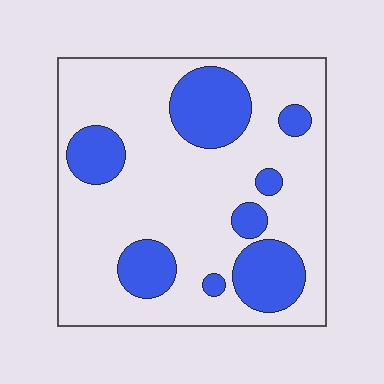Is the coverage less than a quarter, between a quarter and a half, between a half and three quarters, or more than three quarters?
Between a quarter and a half.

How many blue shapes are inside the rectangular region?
8.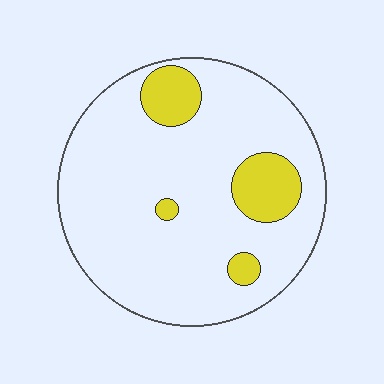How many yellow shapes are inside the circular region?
4.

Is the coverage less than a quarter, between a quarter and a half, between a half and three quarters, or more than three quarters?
Less than a quarter.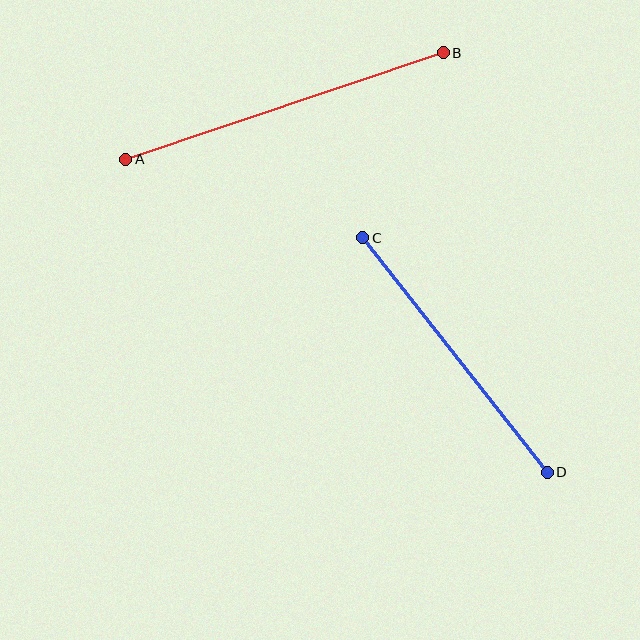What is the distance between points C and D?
The distance is approximately 298 pixels.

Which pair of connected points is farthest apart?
Points A and B are farthest apart.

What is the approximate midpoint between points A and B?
The midpoint is at approximately (285, 106) pixels.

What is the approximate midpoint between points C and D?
The midpoint is at approximately (455, 355) pixels.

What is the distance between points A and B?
The distance is approximately 335 pixels.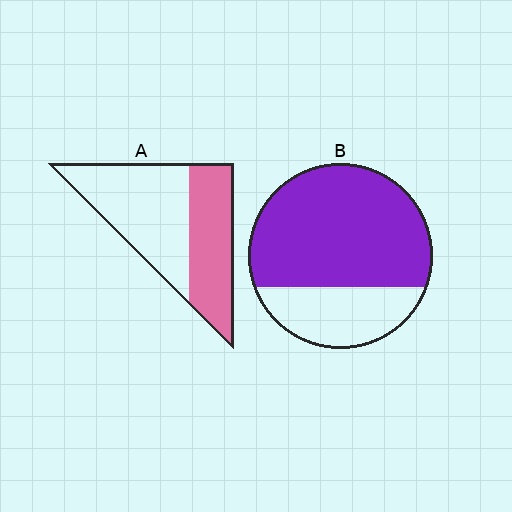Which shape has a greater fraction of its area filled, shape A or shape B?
Shape B.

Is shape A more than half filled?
No.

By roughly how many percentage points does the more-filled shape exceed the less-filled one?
By roughly 30 percentage points (B over A).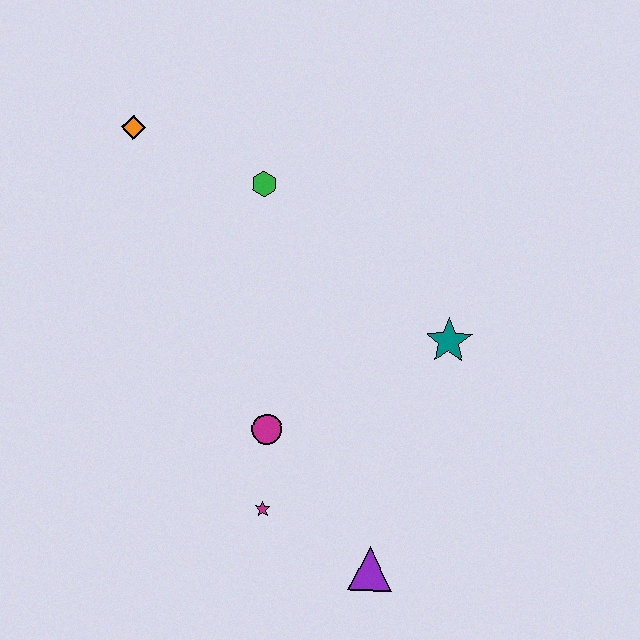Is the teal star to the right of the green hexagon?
Yes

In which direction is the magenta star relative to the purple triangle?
The magenta star is to the left of the purple triangle.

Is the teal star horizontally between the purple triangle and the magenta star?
No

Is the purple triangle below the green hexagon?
Yes